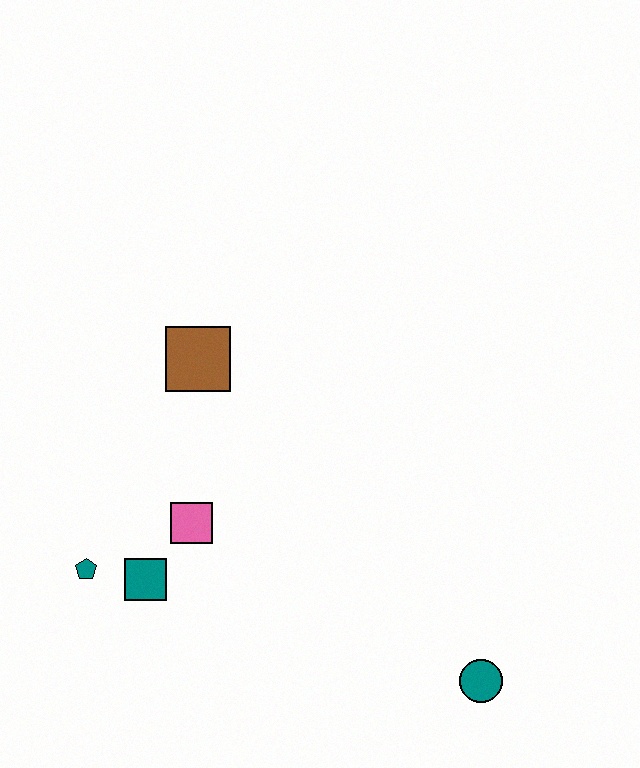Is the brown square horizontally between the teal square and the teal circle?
Yes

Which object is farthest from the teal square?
The teal circle is farthest from the teal square.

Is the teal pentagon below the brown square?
Yes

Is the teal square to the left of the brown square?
Yes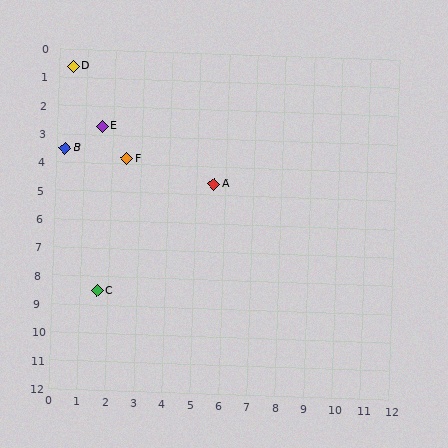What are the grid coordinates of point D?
Point D is at approximately (0.5, 0.6).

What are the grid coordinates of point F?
Point F is at approximately (2.5, 3.8).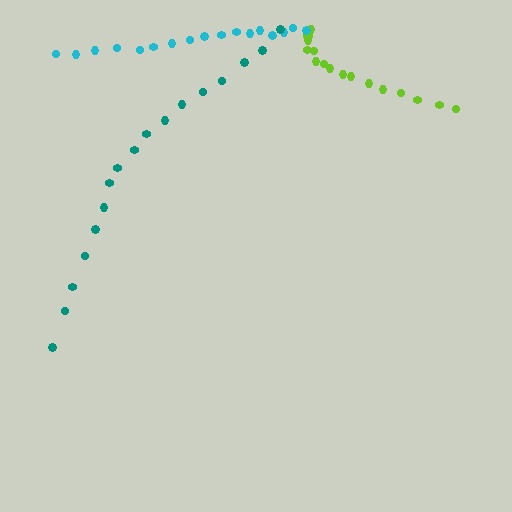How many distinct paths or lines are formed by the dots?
There are 3 distinct paths.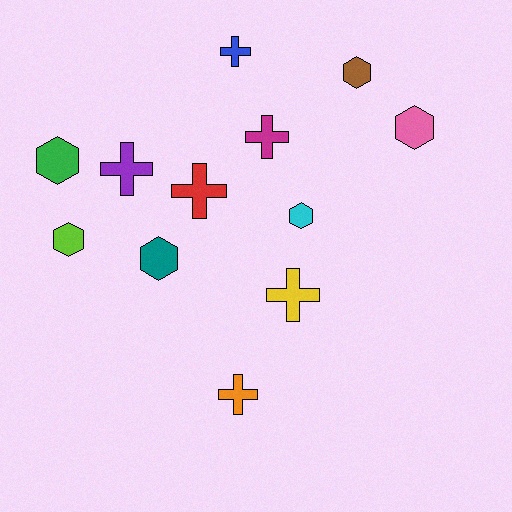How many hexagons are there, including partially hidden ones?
There are 6 hexagons.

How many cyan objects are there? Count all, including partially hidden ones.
There is 1 cyan object.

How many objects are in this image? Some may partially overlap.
There are 12 objects.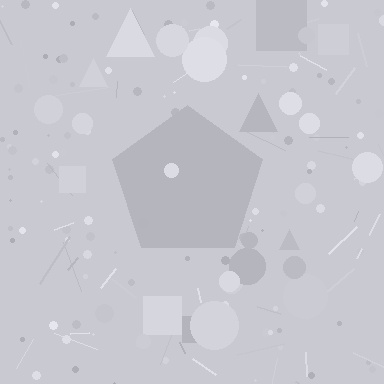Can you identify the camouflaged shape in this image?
The camouflaged shape is a pentagon.